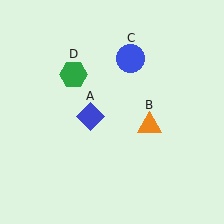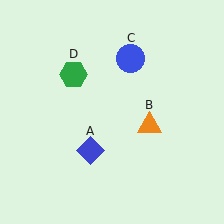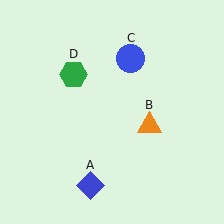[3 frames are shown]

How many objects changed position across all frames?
1 object changed position: blue diamond (object A).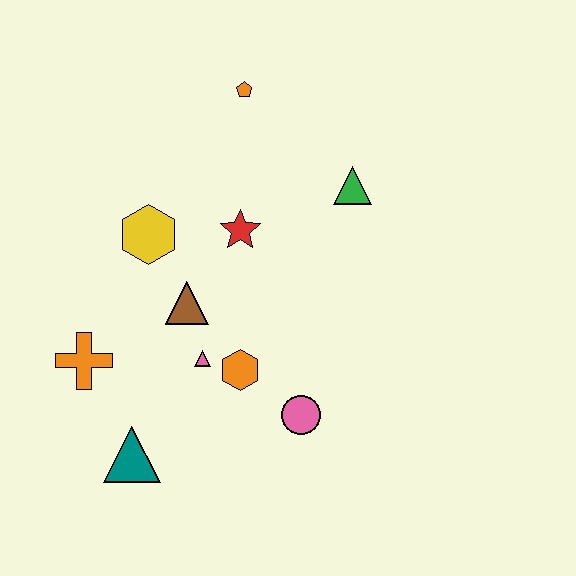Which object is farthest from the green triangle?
The teal triangle is farthest from the green triangle.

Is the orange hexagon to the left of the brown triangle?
No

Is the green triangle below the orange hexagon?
No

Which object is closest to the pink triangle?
The orange hexagon is closest to the pink triangle.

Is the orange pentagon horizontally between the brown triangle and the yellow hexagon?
No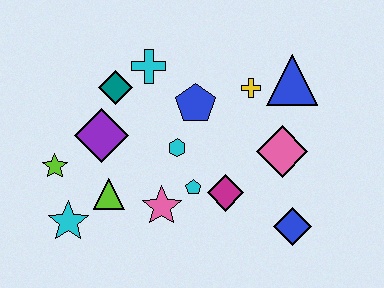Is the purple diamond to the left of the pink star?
Yes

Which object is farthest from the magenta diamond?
The lime star is farthest from the magenta diamond.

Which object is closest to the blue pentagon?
The cyan hexagon is closest to the blue pentagon.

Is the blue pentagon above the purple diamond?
Yes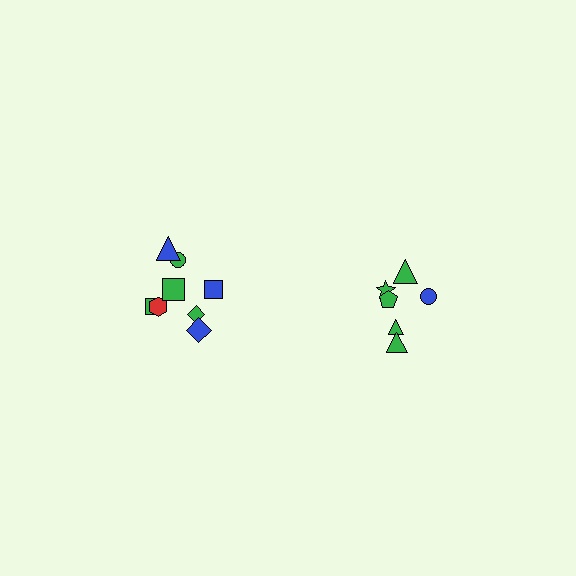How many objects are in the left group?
There are 8 objects.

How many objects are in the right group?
There are 6 objects.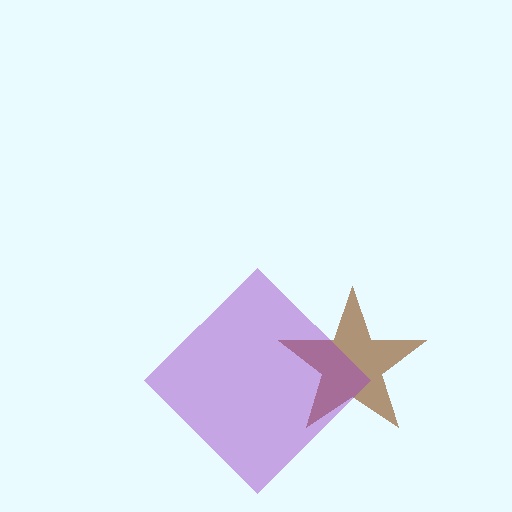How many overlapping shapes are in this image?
There are 2 overlapping shapes in the image.